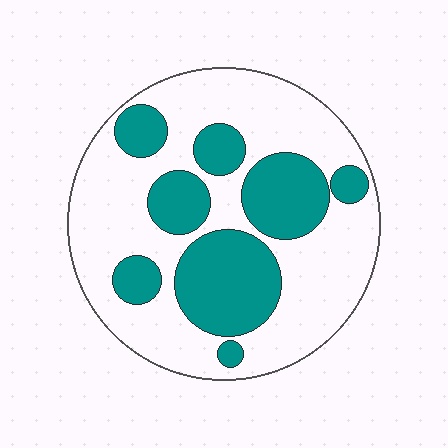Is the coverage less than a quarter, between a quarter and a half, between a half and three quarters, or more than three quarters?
Between a quarter and a half.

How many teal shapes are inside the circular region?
8.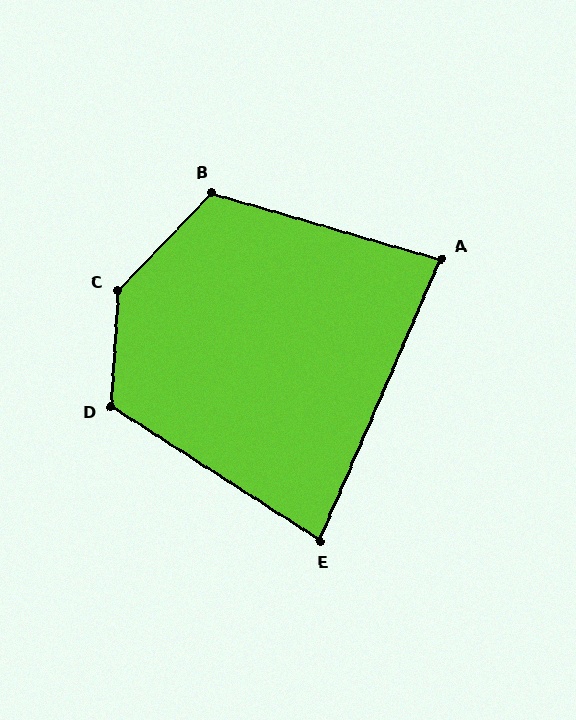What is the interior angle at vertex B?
Approximately 118 degrees (obtuse).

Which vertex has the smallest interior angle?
E, at approximately 81 degrees.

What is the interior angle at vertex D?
Approximately 119 degrees (obtuse).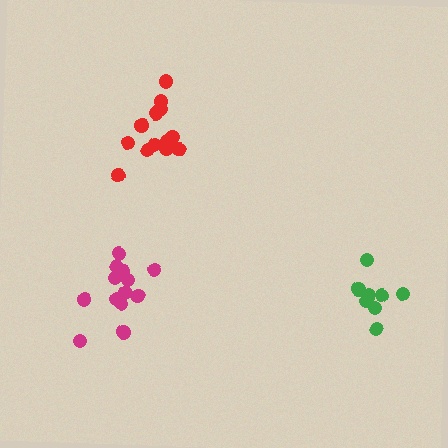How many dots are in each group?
Group 1: 14 dots, Group 2: 8 dots, Group 3: 13 dots (35 total).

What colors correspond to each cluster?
The clusters are colored: red, green, magenta.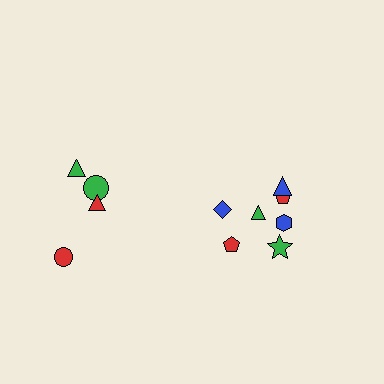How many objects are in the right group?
There are 7 objects.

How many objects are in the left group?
There are 4 objects.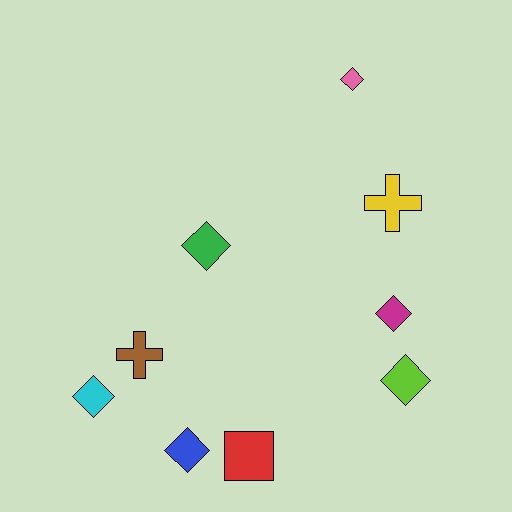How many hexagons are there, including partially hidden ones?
There are no hexagons.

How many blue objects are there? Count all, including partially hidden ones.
There is 1 blue object.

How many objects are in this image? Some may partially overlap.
There are 9 objects.